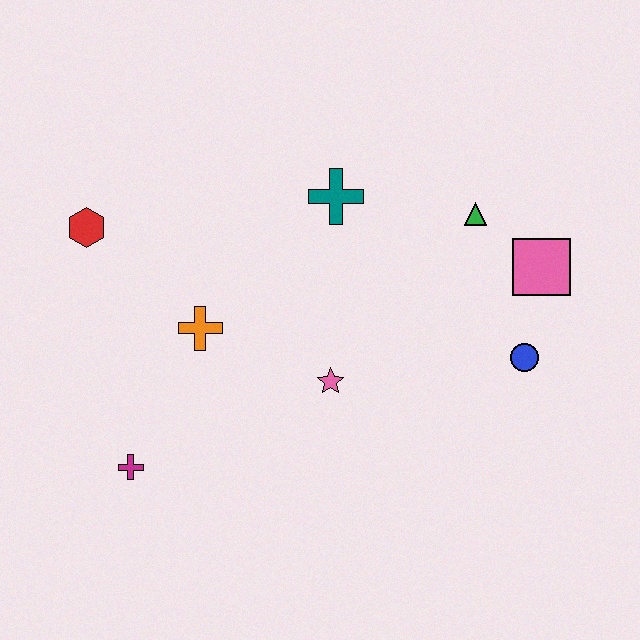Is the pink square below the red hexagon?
Yes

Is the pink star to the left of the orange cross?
No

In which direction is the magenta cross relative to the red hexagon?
The magenta cross is below the red hexagon.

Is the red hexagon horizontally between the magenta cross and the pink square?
No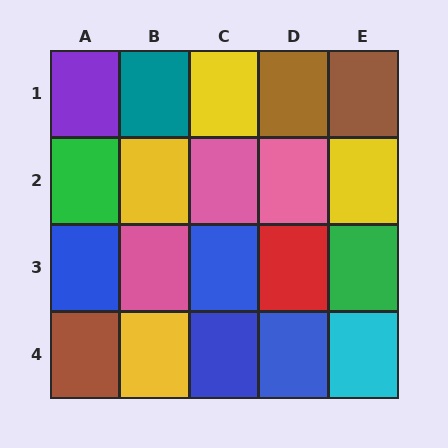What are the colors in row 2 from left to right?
Green, yellow, pink, pink, yellow.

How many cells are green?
2 cells are green.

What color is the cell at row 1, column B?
Teal.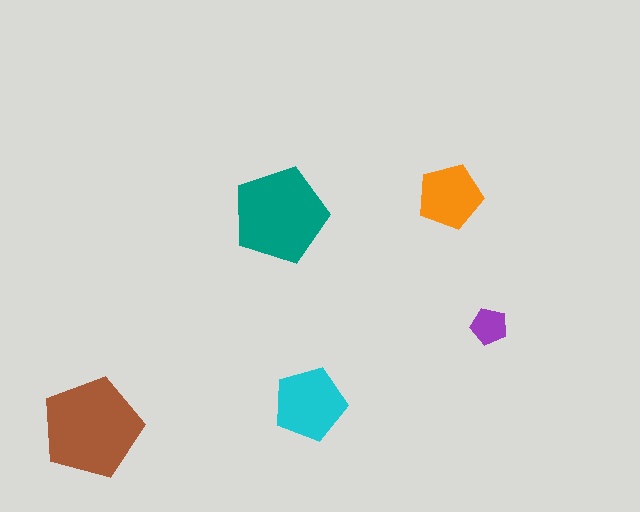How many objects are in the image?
There are 5 objects in the image.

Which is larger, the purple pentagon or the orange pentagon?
The orange one.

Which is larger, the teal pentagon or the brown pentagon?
The brown one.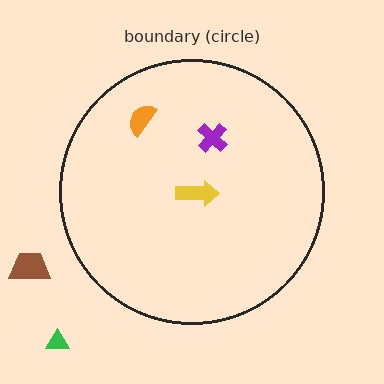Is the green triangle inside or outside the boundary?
Outside.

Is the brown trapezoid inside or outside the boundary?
Outside.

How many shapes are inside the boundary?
3 inside, 2 outside.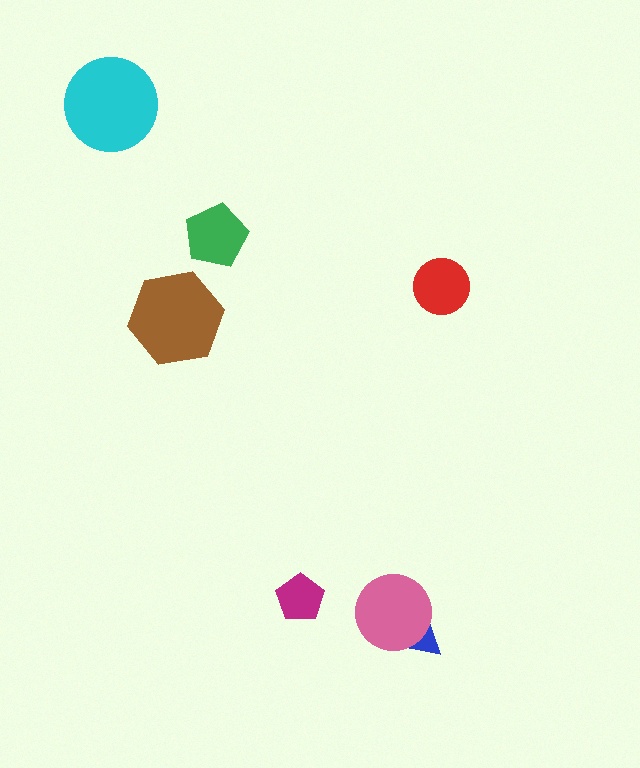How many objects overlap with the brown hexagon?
0 objects overlap with the brown hexagon.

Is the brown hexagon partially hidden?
No, no other shape covers it.